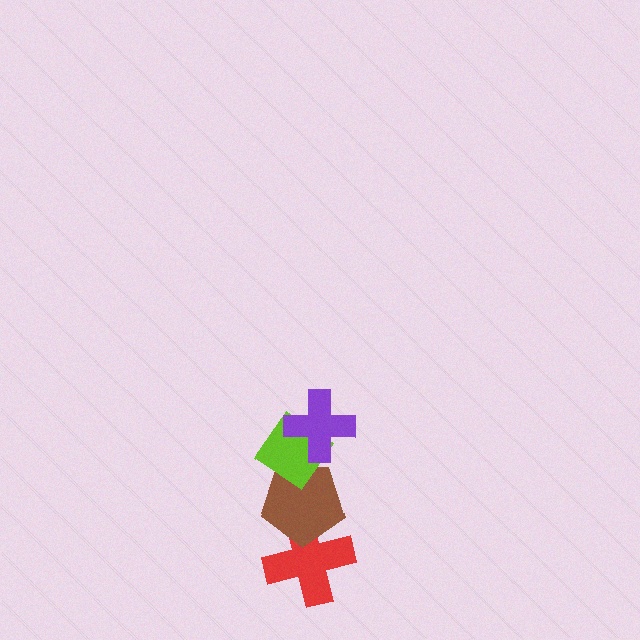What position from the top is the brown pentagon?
The brown pentagon is 3rd from the top.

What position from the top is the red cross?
The red cross is 4th from the top.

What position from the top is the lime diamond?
The lime diamond is 2nd from the top.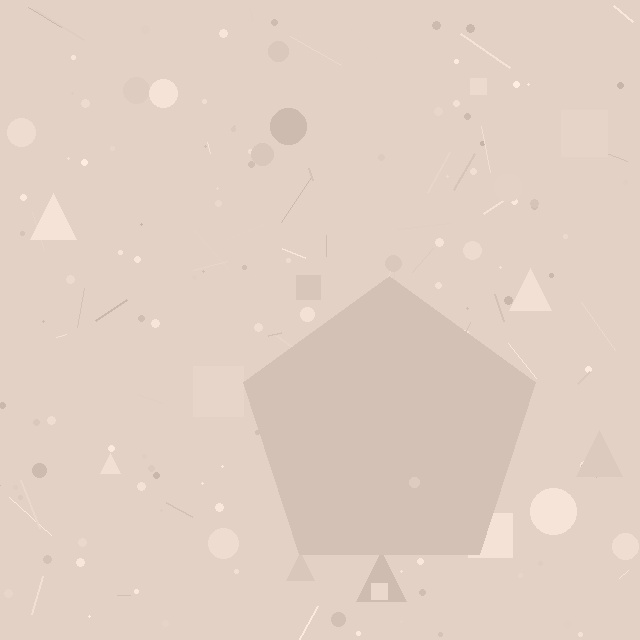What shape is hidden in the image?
A pentagon is hidden in the image.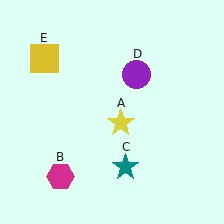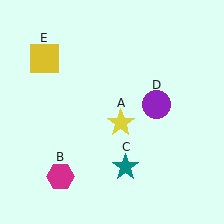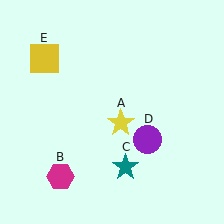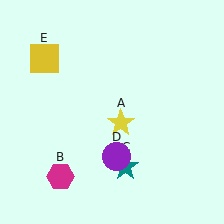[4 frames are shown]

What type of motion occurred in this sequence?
The purple circle (object D) rotated clockwise around the center of the scene.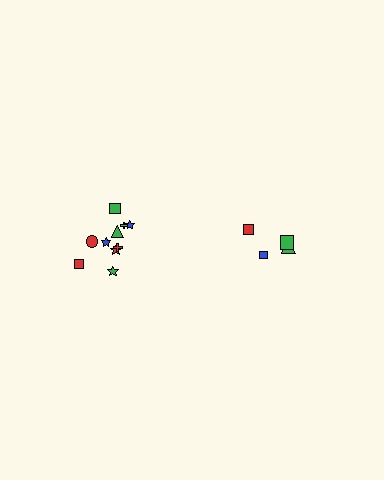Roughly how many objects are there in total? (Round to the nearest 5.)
Roughly 15 objects in total.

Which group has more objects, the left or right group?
The left group.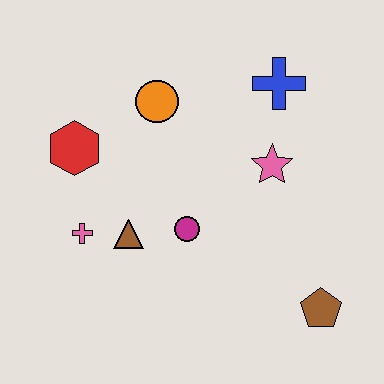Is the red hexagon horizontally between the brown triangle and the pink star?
No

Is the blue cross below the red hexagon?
No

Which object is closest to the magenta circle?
The brown triangle is closest to the magenta circle.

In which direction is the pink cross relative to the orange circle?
The pink cross is below the orange circle.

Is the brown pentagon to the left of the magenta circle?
No